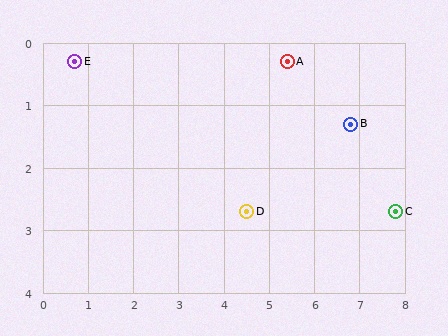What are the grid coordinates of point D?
Point D is at approximately (4.5, 2.7).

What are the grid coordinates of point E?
Point E is at approximately (0.7, 0.3).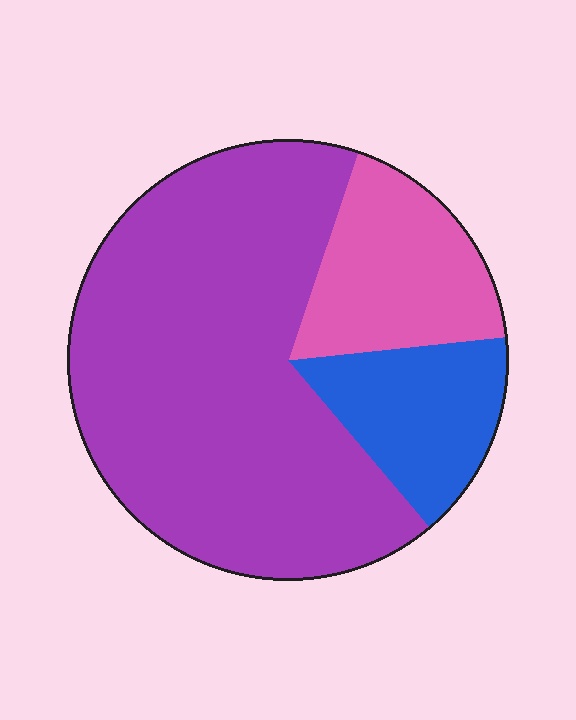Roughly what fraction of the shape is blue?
Blue covers 15% of the shape.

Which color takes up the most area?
Purple, at roughly 65%.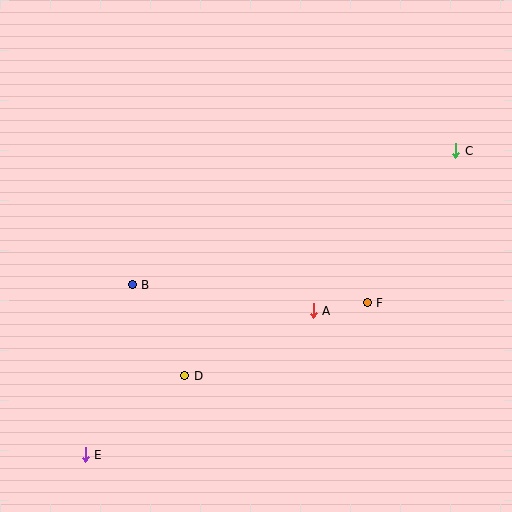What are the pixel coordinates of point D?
Point D is at (185, 376).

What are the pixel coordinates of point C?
Point C is at (456, 151).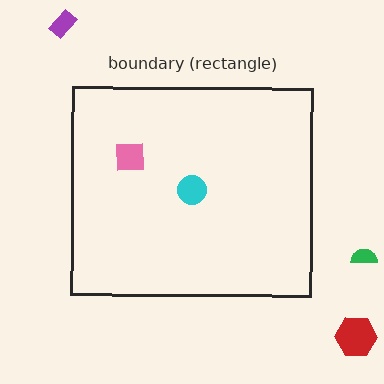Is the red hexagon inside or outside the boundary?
Outside.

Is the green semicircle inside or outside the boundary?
Outside.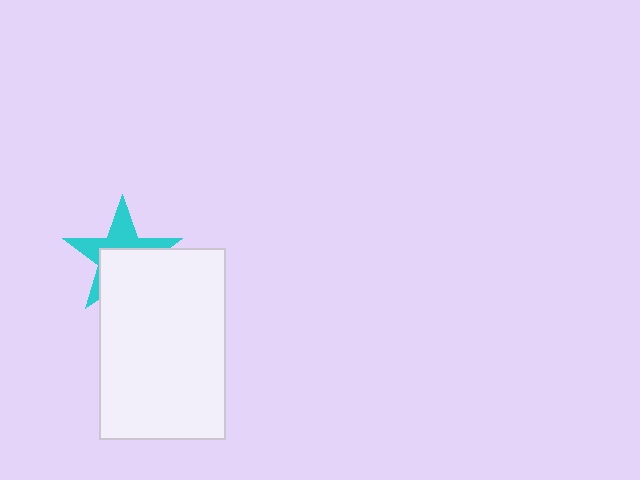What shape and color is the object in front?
The object in front is a white rectangle.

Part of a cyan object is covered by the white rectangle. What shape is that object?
It is a star.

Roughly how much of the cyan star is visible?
About half of it is visible (roughly 47%).